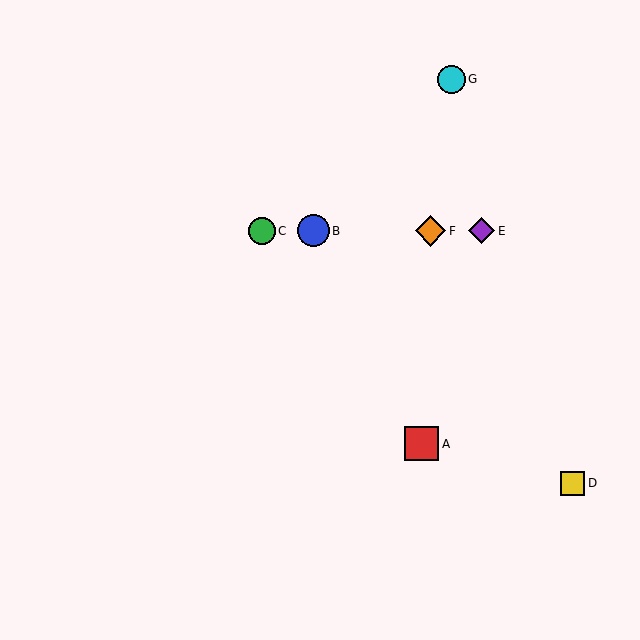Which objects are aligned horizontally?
Objects B, C, E, F are aligned horizontally.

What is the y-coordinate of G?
Object G is at y≈79.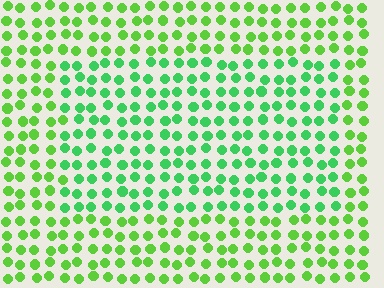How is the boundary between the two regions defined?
The boundary is defined purely by a slight shift in hue (about 27 degrees). Spacing, size, and orientation are identical on both sides.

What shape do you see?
I see a rectangle.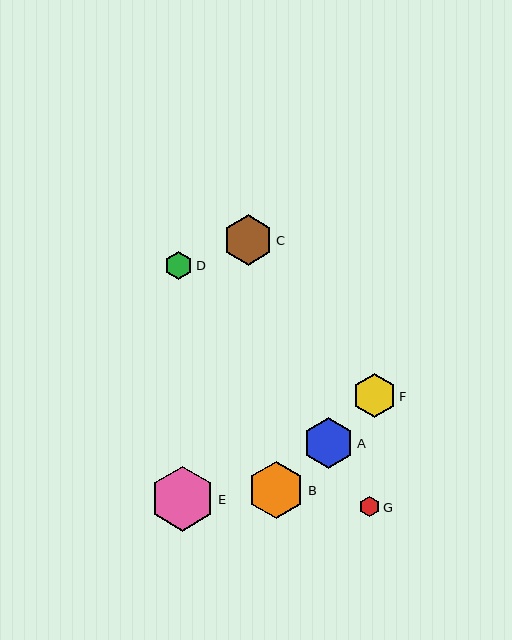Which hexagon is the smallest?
Hexagon G is the smallest with a size of approximately 20 pixels.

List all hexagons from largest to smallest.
From largest to smallest: E, B, A, C, F, D, G.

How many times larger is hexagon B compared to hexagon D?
Hexagon B is approximately 2.1 times the size of hexagon D.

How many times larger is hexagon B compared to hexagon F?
Hexagon B is approximately 1.3 times the size of hexagon F.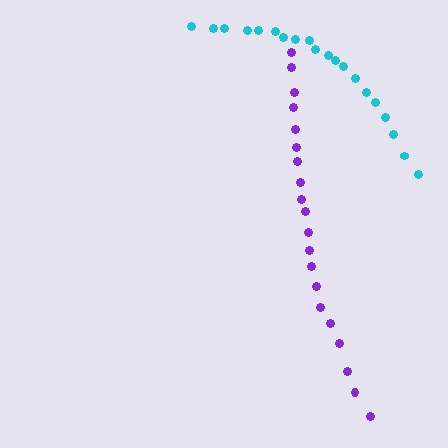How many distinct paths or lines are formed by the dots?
There are 2 distinct paths.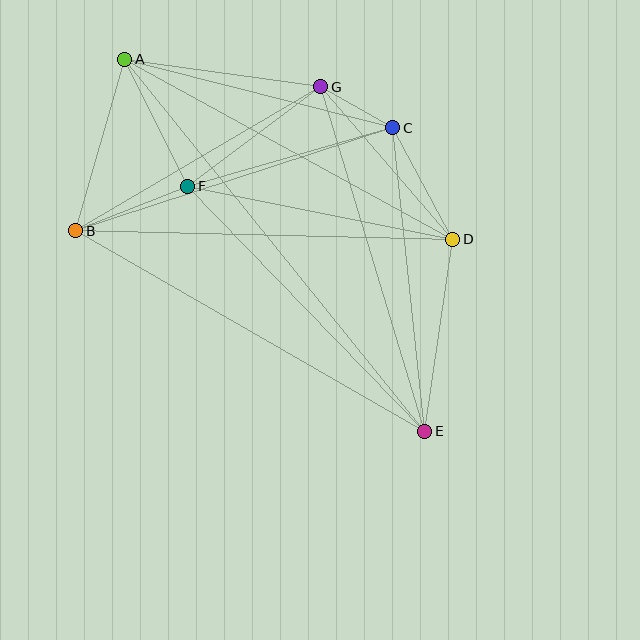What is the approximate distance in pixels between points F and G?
The distance between F and G is approximately 166 pixels.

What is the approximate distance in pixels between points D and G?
The distance between D and G is approximately 202 pixels.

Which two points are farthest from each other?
Points A and E are farthest from each other.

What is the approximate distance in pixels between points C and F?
The distance between C and F is approximately 213 pixels.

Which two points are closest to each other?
Points C and G are closest to each other.